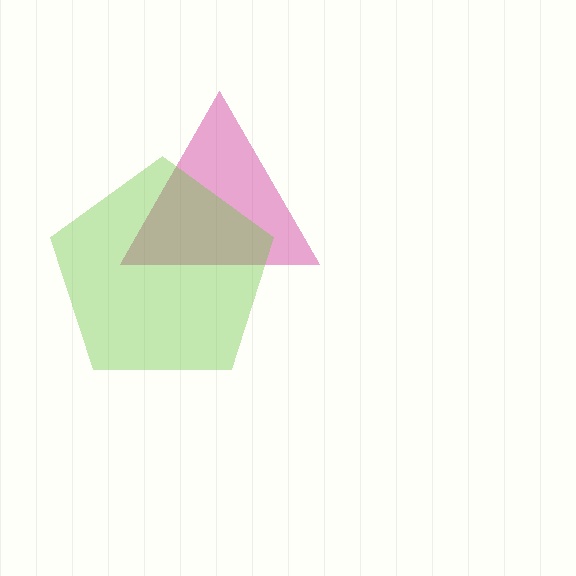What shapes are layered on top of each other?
The layered shapes are: a magenta triangle, a lime pentagon.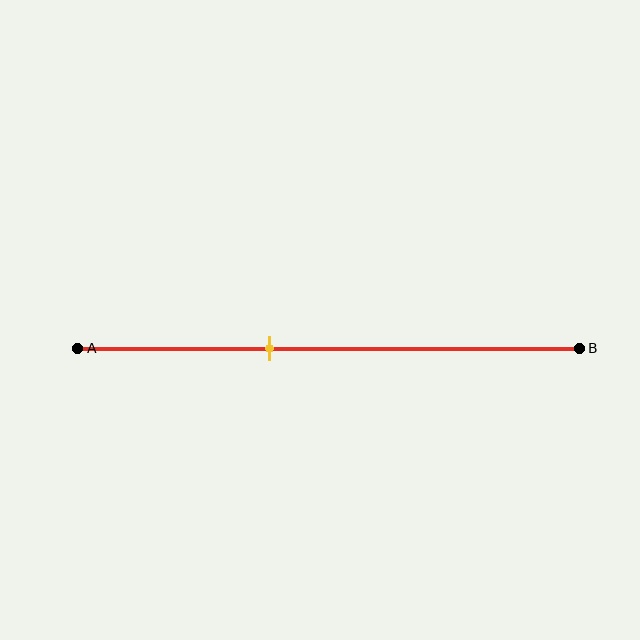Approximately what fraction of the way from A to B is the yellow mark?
The yellow mark is approximately 40% of the way from A to B.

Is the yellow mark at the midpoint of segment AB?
No, the mark is at about 40% from A, not at the 50% midpoint.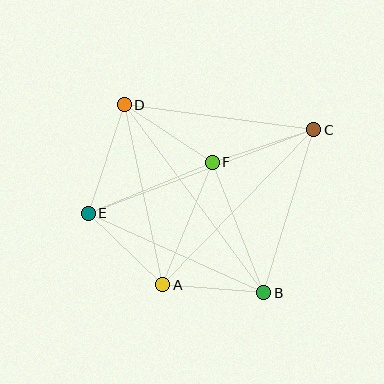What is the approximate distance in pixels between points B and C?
The distance between B and C is approximately 170 pixels.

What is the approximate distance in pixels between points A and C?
The distance between A and C is approximately 216 pixels.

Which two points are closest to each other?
Points A and B are closest to each other.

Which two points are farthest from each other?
Points C and E are farthest from each other.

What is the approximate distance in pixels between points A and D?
The distance between A and D is approximately 184 pixels.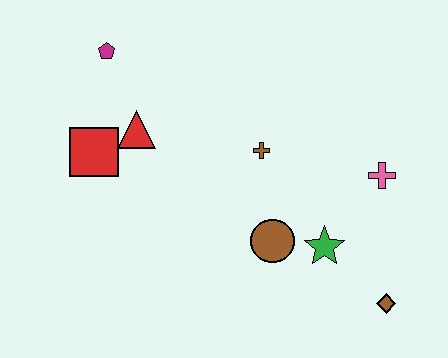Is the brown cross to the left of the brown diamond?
Yes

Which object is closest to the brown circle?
The green star is closest to the brown circle.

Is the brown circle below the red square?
Yes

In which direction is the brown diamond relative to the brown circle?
The brown diamond is to the right of the brown circle.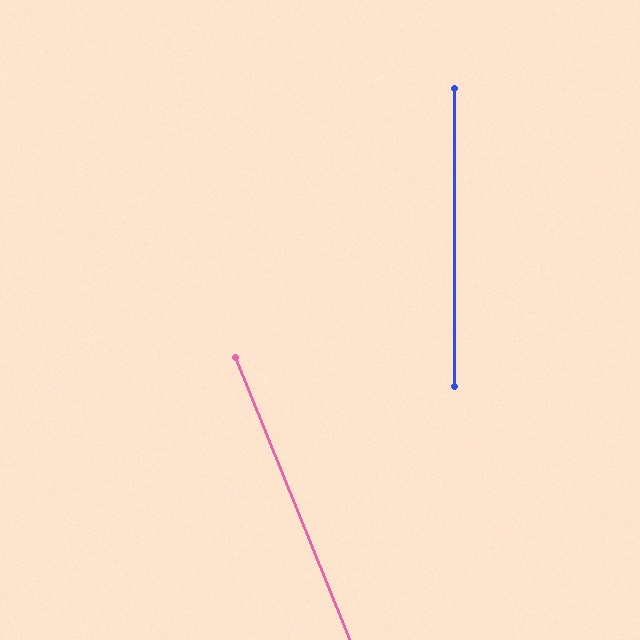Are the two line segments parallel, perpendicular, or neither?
Neither parallel nor perpendicular — they differ by about 22°.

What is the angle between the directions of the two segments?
Approximately 22 degrees.